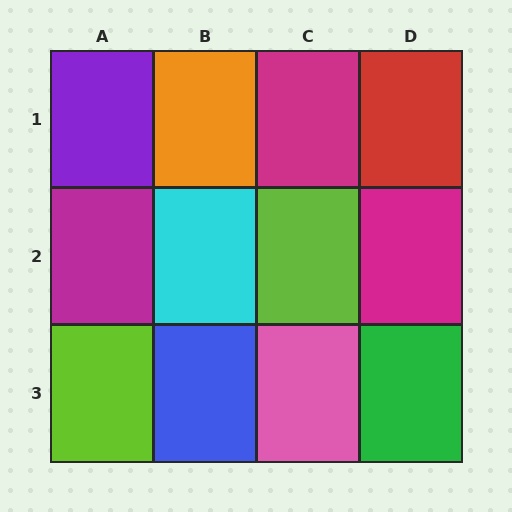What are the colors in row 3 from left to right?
Lime, blue, pink, green.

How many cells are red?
1 cell is red.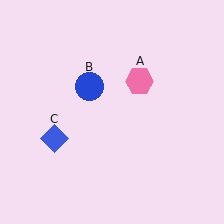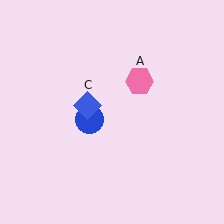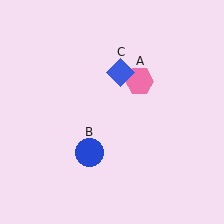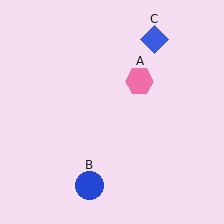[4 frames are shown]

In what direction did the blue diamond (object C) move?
The blue diamond (object C) moved up and to the right.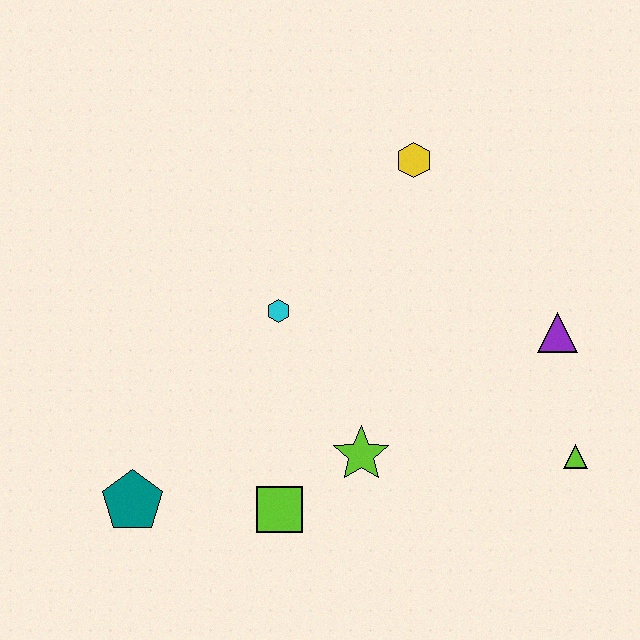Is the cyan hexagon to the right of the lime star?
No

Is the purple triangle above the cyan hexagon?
No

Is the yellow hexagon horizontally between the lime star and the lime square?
No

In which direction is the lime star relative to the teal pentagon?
The lime star is to the right of the teal pentagon.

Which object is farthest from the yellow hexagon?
The teal pentagon is farthest from the yellow hexagon.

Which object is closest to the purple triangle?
The lime triangle is closest to the purple triangle.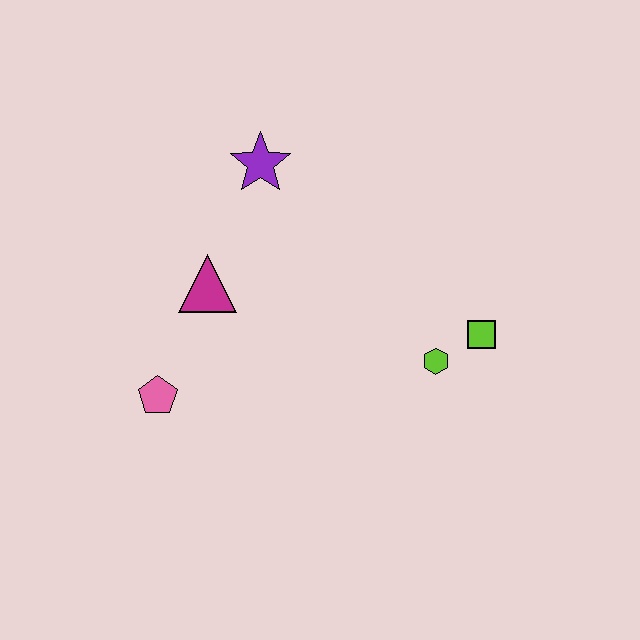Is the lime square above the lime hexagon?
Yes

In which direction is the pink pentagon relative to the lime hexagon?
The pink pentagon is to the left of the lime hexagon.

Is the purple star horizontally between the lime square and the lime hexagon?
No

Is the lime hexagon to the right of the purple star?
Yes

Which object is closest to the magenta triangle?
The pink pentagon is closest to the magenta triangle.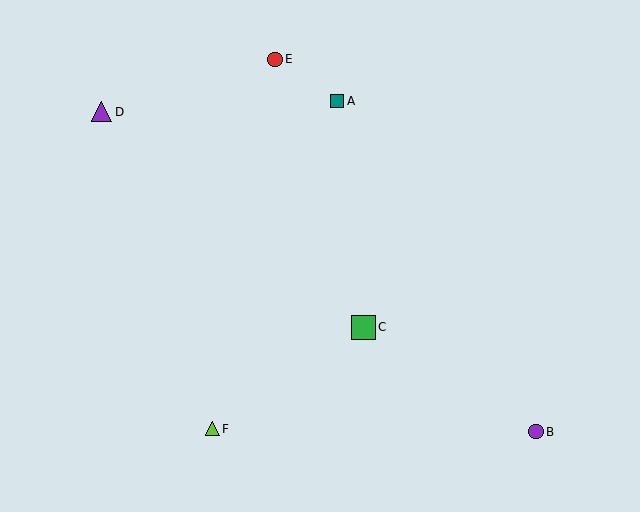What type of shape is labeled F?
Shape F is a lime triangle.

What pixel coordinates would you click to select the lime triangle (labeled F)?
Click at (213, 429) to select the lime triangle F.